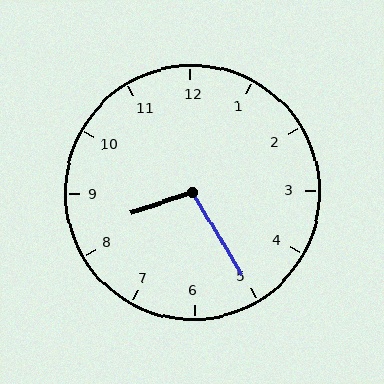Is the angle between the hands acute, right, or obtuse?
It is obtuse.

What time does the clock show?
8:25.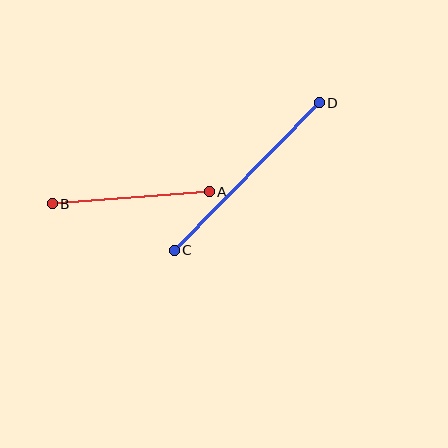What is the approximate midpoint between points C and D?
The midpoint is at approximately (247, 176) pixels.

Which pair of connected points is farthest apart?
Points C and D are farthest apart.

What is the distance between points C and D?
The distance is approximately 207 pixels.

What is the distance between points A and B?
The distance is approximately 158 pixels.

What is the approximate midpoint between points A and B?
The midpoint is at approximately (131, 198) pixels.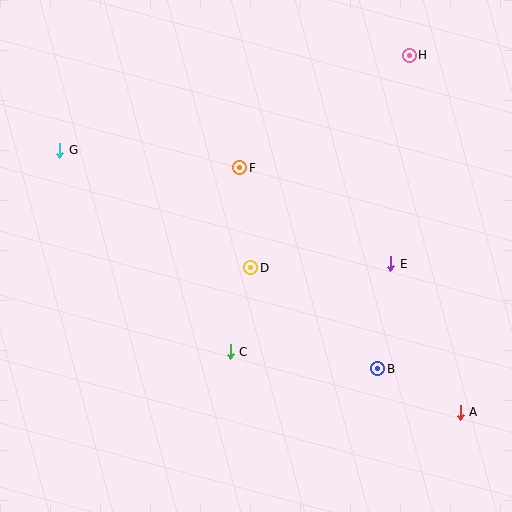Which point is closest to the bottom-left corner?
Point C is closest to the bottom-left corner.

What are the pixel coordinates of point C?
Point C is at (230, 352).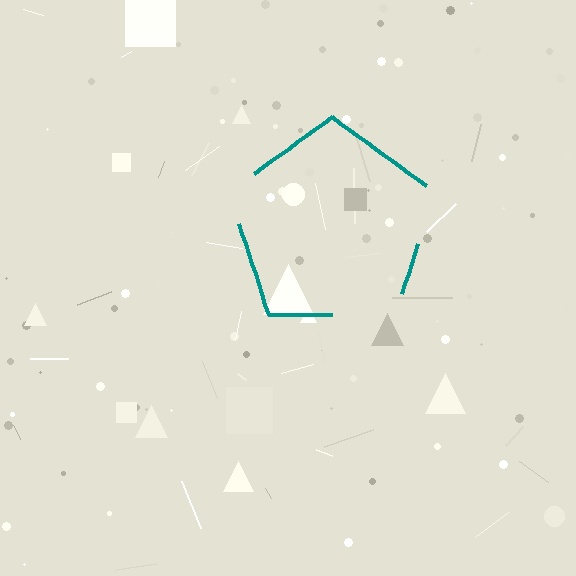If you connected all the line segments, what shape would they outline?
They would outline a pentagon.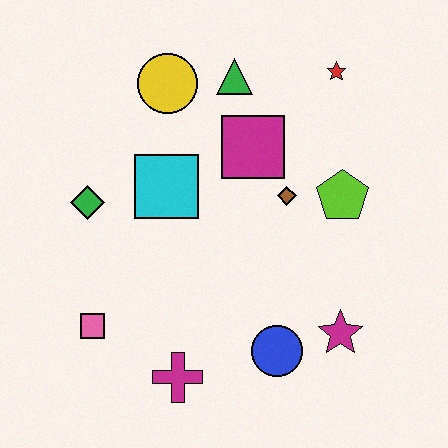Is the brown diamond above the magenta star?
Yes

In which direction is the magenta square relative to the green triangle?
The magenta square is below the green triangle.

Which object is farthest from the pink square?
The red star is farthest from the pink square.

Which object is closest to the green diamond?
The cyan square is closest to the green diamond.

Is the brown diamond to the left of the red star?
Yes